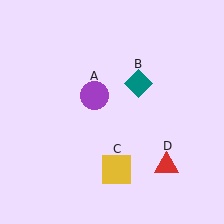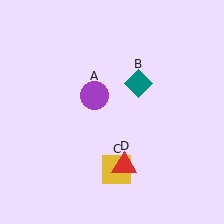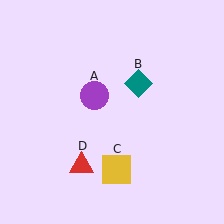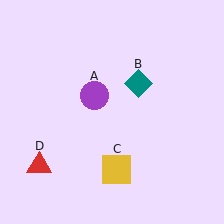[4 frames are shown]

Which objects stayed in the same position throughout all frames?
Purple circle (object A) and teal diamond (object B) and yellow square (object C) remained stationary.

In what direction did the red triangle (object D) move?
The red triangle (object D) moved left.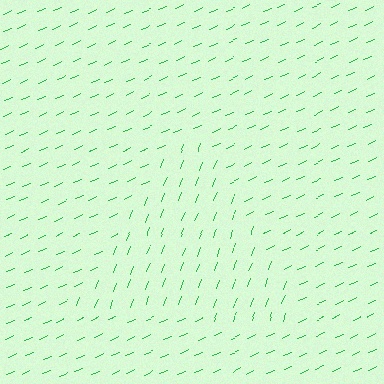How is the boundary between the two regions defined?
The boundary is defined purely by a change in line orientation (approximately 45 degrees difference). All lines are the same color and thickness.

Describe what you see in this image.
The image is filled with small green line segments. A triangle region in the image has lines oriented differently from the surrounding lines, creating a visible texture boundary.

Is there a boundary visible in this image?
Yes, there is a texture boundary formed by a change in line orientation.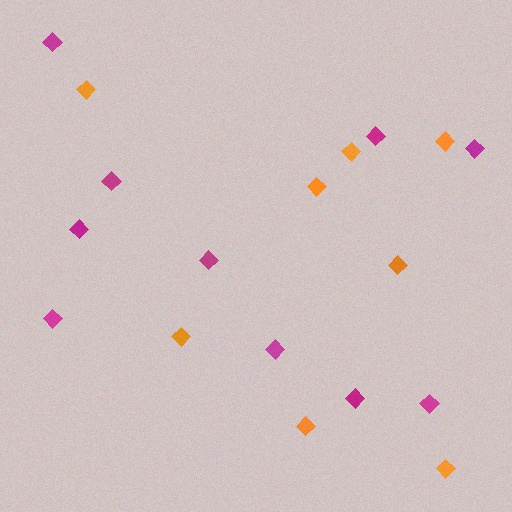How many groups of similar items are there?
There are 2 groups: one group of magenta diamonds (10) and one group of orange diamonds (8).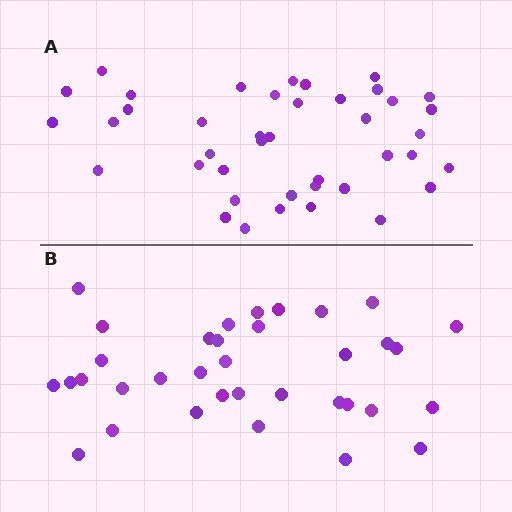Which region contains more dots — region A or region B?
Region A (the top region) has more dots.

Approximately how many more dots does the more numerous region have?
Region A has about 6 more dots than region B.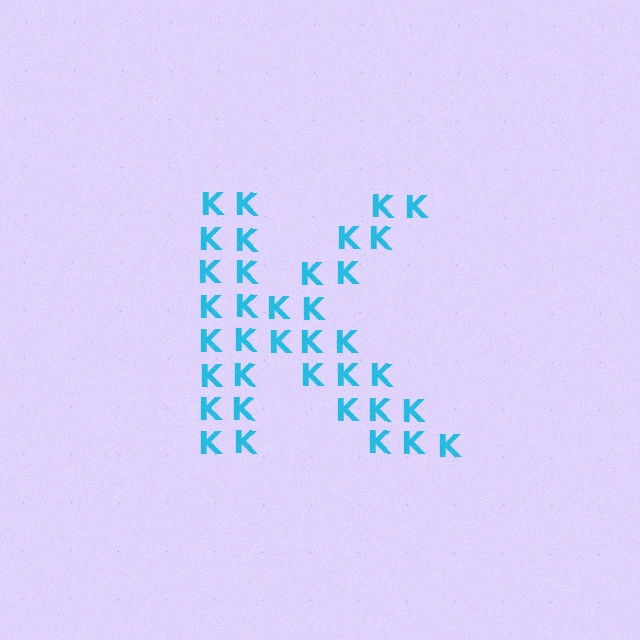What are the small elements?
The small elements are letter K's.